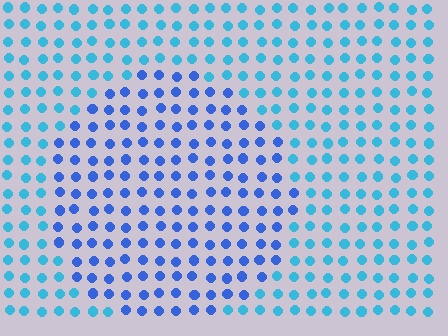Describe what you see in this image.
The image is filled with small cyan elements in a uniform arrangement. A circle-shaped region is visible where the elements are tinted to a slightly different hue, forming a subtle color boundary.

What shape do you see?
I see a circle.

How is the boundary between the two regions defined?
The boundary is defined purely by a slight shift in hue (about 31 degrees). Spacing, size, and orientation are identical on both sides.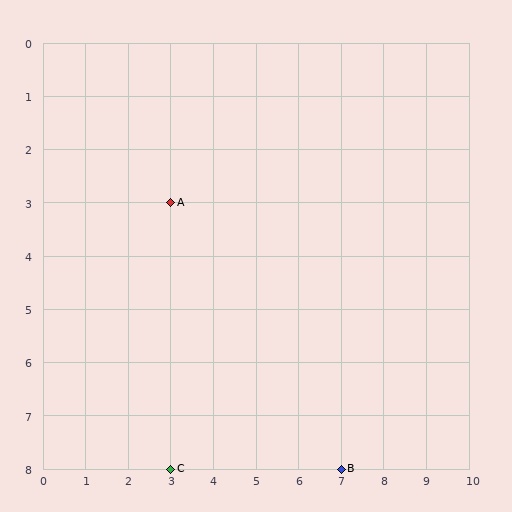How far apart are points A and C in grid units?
Points A and C are 5 rows apart.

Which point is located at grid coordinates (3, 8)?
Point C is at (3, 8).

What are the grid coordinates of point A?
Point A is at grid coordinates (3, 3).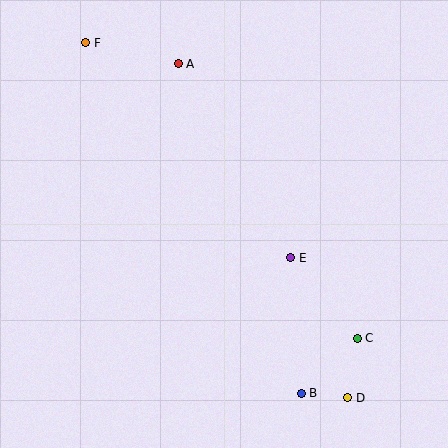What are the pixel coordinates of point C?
Point C is at (357, 338).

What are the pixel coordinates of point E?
Point E is at (291, 258).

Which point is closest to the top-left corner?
Point F is closest to the top-left corner.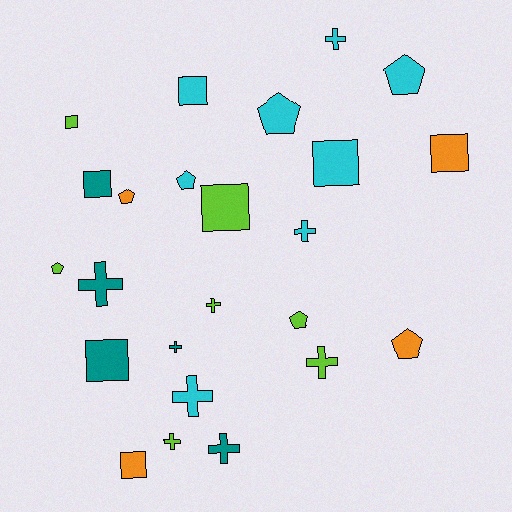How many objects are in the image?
There are 24 objects.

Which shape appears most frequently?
Cross, with 9 objects.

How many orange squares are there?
There are 2 orange squares.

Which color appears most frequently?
Cyan, with 8 objects.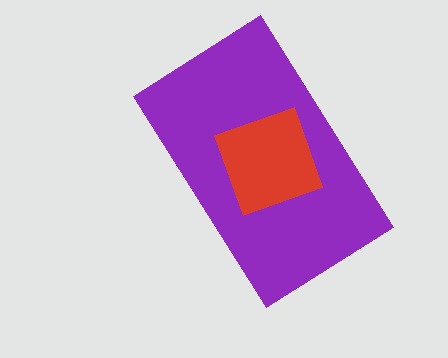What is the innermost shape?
The red diamond.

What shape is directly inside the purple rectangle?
The red diamond.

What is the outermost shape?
The purple rectangle.